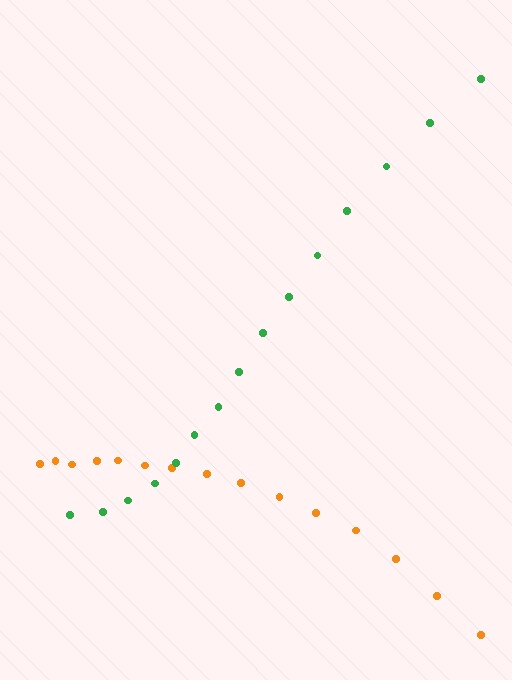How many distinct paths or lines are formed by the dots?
There are 2 distinct paths.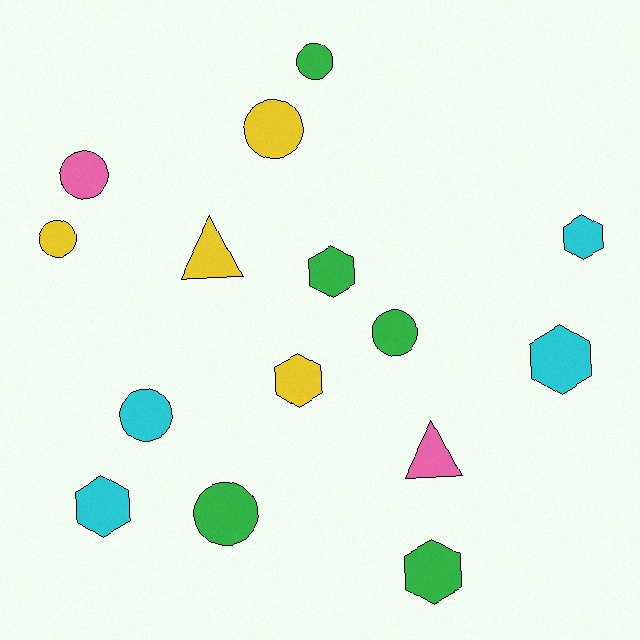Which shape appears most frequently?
Circle, with 7 objects.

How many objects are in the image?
There are 15 objects.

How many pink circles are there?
There is 1 pink circle.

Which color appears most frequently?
Green, with 5 objects.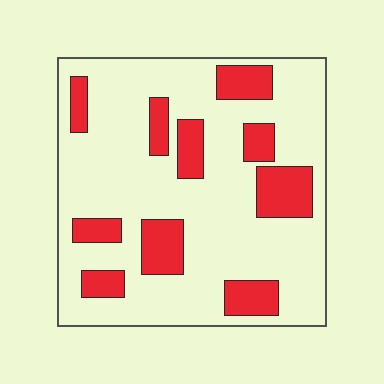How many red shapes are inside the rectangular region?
10.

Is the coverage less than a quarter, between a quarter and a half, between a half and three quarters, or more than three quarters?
Less than a quarter.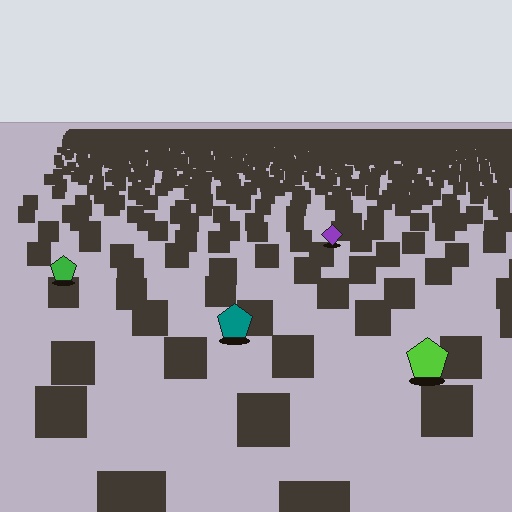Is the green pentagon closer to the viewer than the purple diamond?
Yes. The green pentagon is closer — you can tell from the texture gradient: the ground texture is coarser near it.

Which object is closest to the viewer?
The lime pentagon is closest. The texture marks near it are larger and more spread out.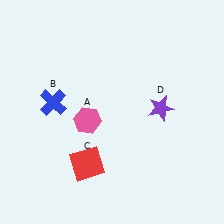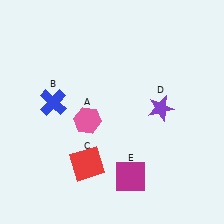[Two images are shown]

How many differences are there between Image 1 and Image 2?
There is 1 difference between the two images.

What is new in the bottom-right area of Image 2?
A magenta square (E) was added in the bottom-right area of Image 2.